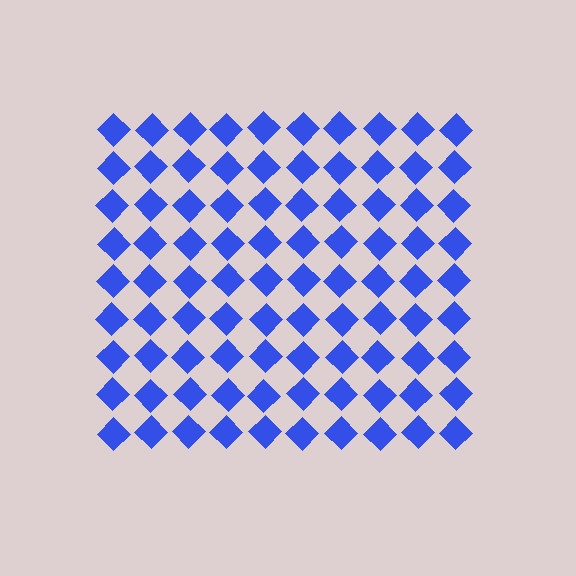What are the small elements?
The small elements are diamonds.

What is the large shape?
The large shape is a square.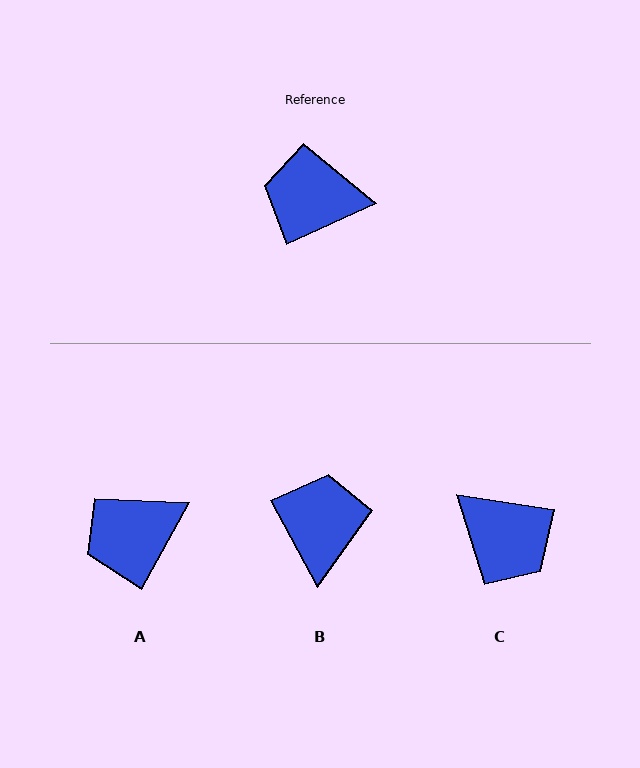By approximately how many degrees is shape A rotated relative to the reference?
Approximately 36 degrees counter-clockwise.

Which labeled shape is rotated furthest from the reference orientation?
C, about 147 degrees away.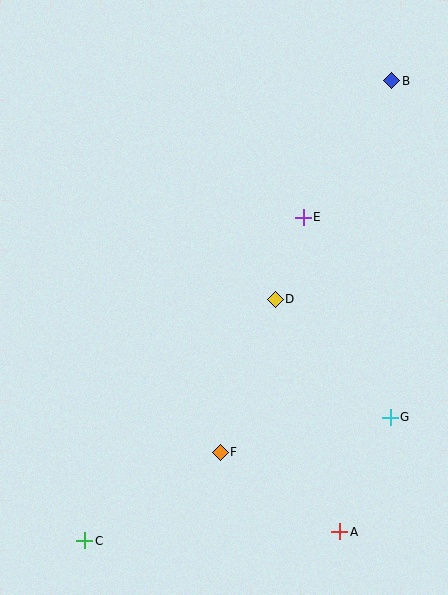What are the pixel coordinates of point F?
Point F is at (220, 452).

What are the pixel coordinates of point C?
Point C is at (85, 541).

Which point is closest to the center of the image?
Point D at (275, 299) is closest to the center.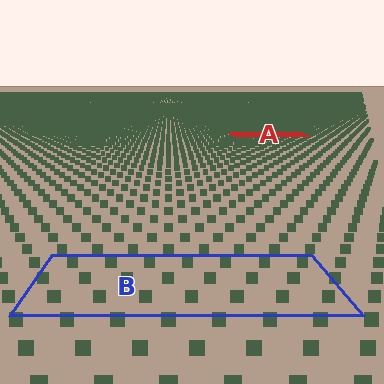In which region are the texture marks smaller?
The texture marks are smaller in region A, because it is farther away.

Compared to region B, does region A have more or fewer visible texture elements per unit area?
Region A has more texture elements per unit area — they are packed more densely because it is farther away.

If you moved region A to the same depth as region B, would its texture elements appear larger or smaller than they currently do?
They would appear larger. At a closer depth, the same texture elements are projected at a bigger on-screen size.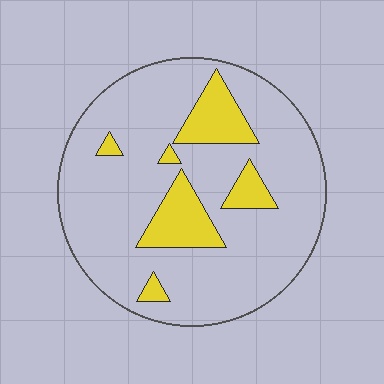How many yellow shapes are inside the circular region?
6.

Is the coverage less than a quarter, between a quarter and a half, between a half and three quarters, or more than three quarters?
Less than a quarter.